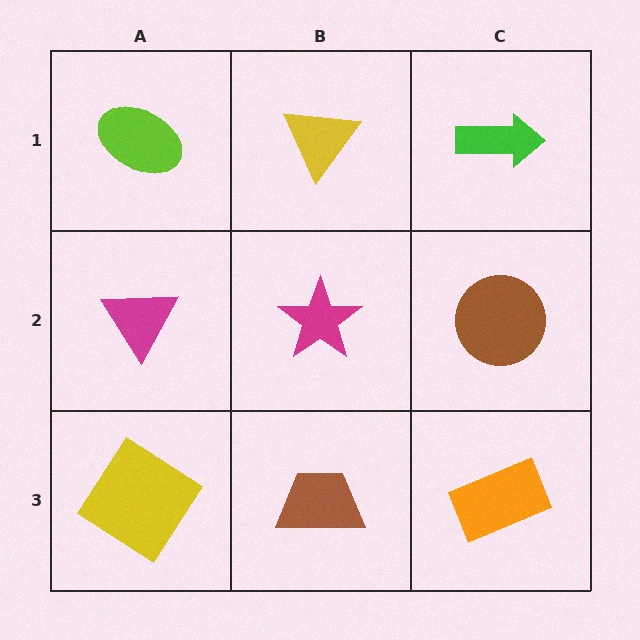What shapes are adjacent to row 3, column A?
A magenta triangle (row 2, column A), a brown trapezoid (row 3, column B).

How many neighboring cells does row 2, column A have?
3.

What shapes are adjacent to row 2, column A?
A lime ellipse (row 1, column A), a yellow diamond (row 3, column A), a magenta star (row 2, column B).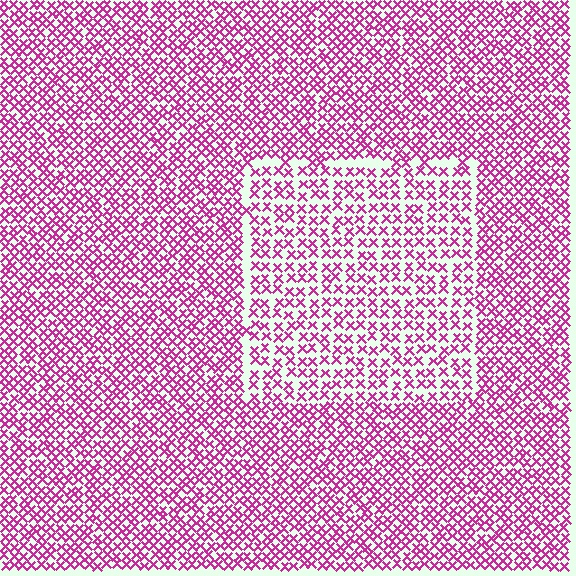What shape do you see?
I see a rectangle.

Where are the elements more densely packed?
The elements are more densely packed outside the rectangle boundary.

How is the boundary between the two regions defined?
The boundary is defined by a change in element density (approximately 1.6x ratio). All elements are the same color, size, and shape.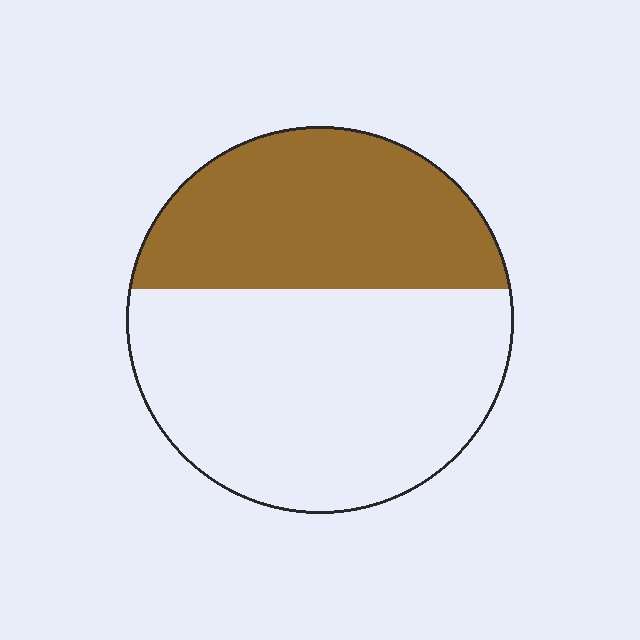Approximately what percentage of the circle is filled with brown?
Approximately 40%.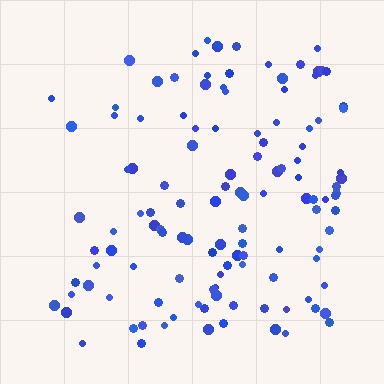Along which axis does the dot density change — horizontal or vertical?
Horizontal.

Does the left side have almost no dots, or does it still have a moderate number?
Still a moderate number, just noticeably fewer than the right.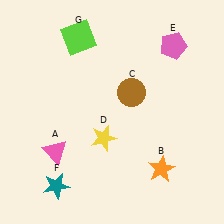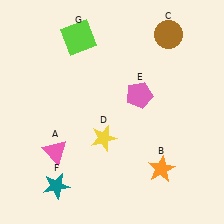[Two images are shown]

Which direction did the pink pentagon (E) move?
The pink pentagon (E) moved down.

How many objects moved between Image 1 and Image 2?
2 objects moved between the two images.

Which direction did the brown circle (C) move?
The brown circle (C) moved up.